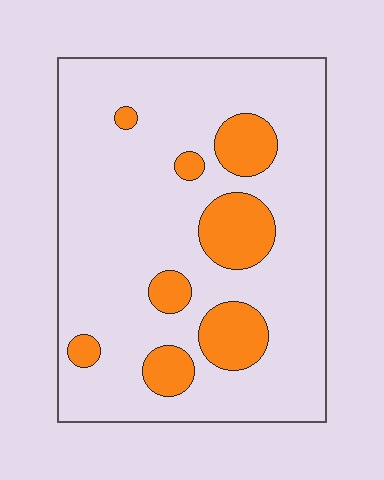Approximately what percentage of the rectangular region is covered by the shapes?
Approximately 20%.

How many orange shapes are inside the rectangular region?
8.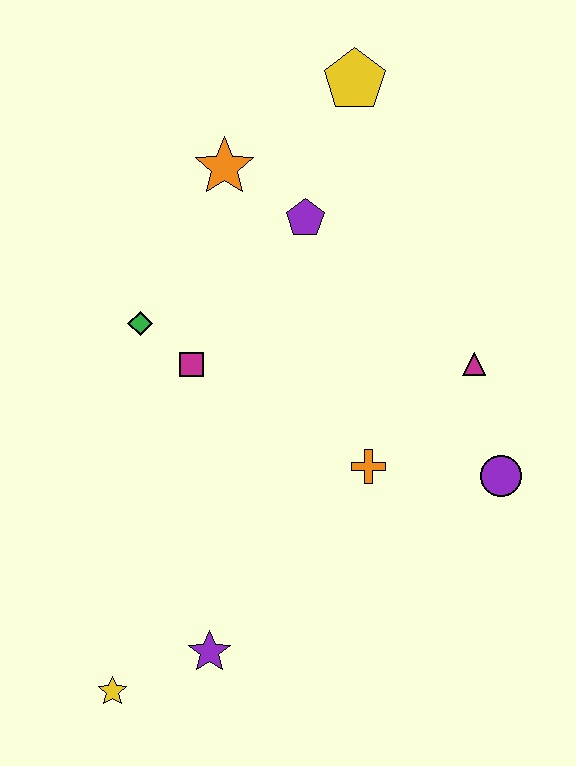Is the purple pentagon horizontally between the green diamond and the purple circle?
Yes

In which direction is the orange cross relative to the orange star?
The orange cross is below the orange star.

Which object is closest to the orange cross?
The purple circle is closest to the orange cross.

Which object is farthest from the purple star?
The yellow pentagon is farthest from the purple star.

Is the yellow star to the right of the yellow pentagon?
No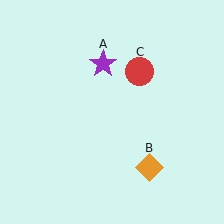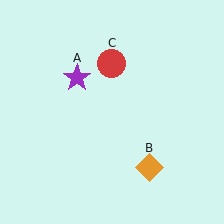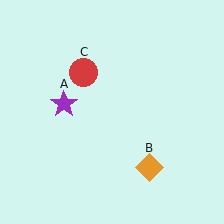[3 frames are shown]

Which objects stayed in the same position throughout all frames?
Orange diamond (object B) remained stationary.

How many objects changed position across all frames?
2 objects changed position: purple star (object A), red circle (object C).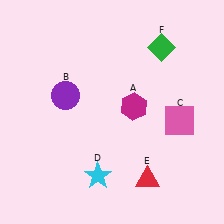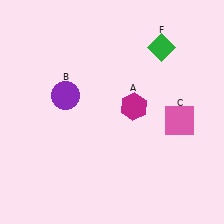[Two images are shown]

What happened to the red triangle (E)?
The red triangle (E) was removed in Image 2. It was in the bottom-right area of Image 1.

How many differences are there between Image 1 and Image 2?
There are 2 differences between the two images.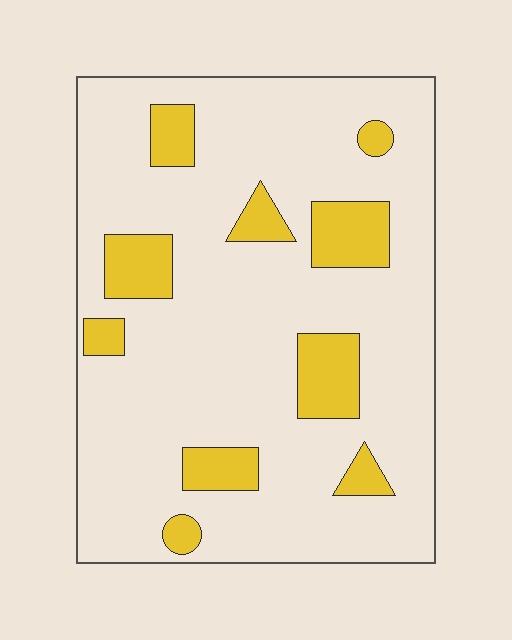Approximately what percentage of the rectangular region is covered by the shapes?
Approximately 15%.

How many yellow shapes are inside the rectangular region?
10.